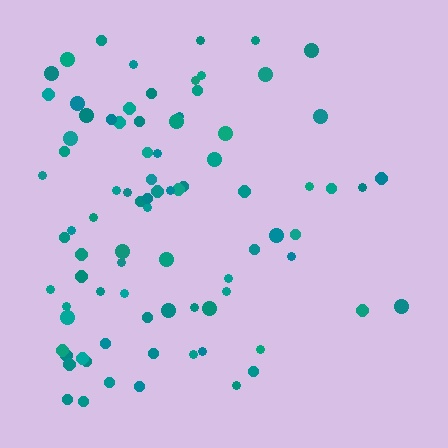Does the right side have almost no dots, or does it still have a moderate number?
Still a moderate number, just noticeably fewer than the left.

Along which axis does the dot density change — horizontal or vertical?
Horizontal.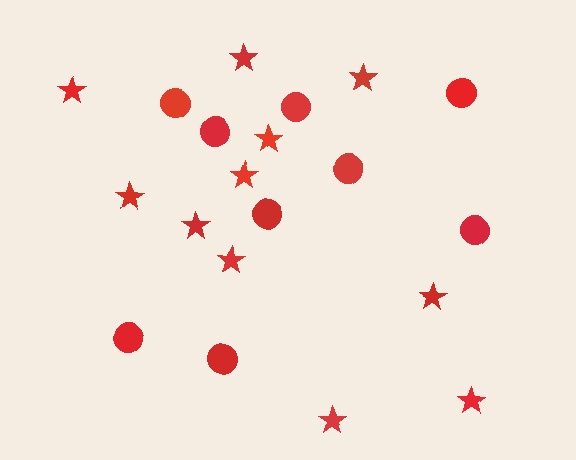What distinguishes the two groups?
There are 2 groups: one group of stars (11) and one group of circles (9).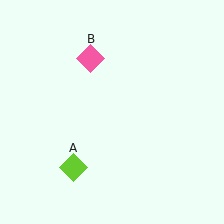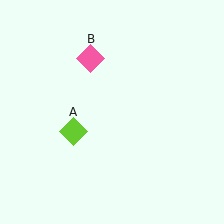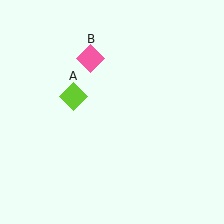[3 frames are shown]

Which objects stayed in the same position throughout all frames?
Pink diamond (object B) remained stationary.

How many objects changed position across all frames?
1 object changed position: lime diamond (object A).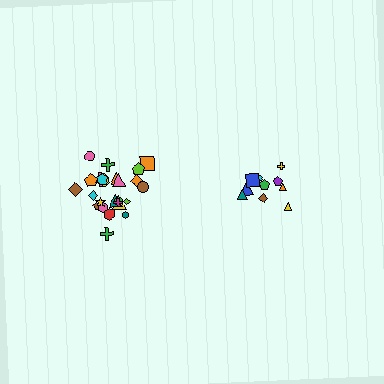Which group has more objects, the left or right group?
The left group.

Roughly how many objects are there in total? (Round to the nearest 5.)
Roughly 35 objects in total.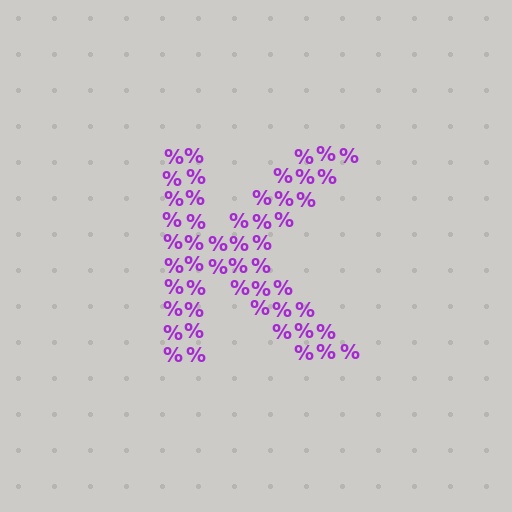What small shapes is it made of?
It is made of small percent signs.